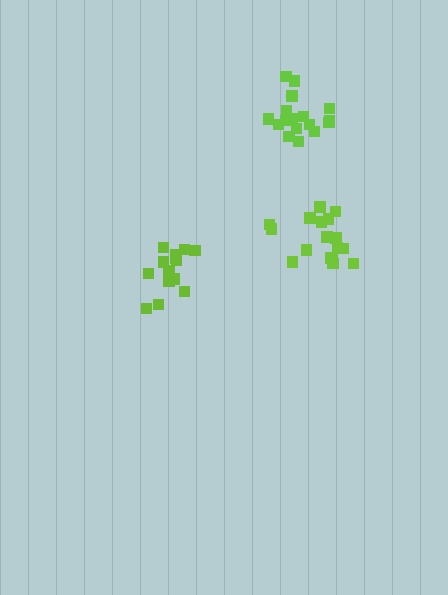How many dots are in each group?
Group 1: 14 dots, Group 2: 17 dots, Group 3: 17 dots (48 total).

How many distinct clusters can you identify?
There are 3 distinct clusters.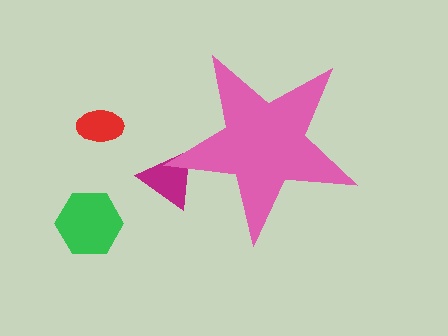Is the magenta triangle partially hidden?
Yes, the magenta triangle is partially hidden behind the pink star.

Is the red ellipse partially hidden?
No, the red ellipse is fully visible.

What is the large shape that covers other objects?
A pink star.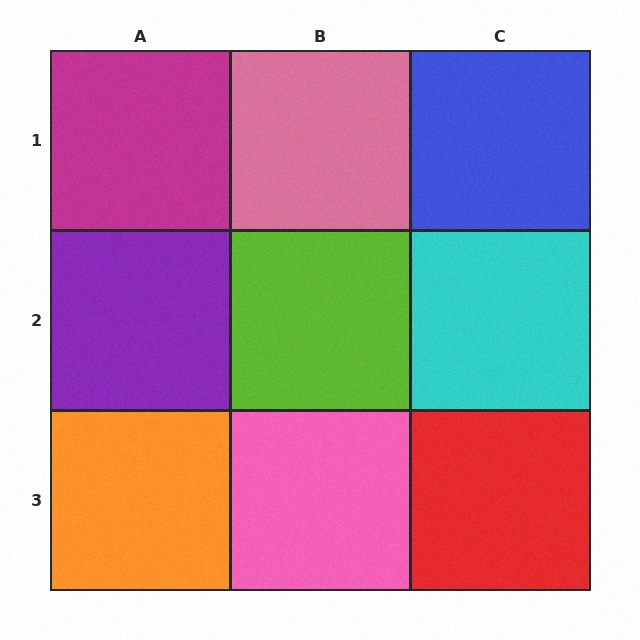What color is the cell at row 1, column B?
Pink.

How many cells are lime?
1 cell is lime.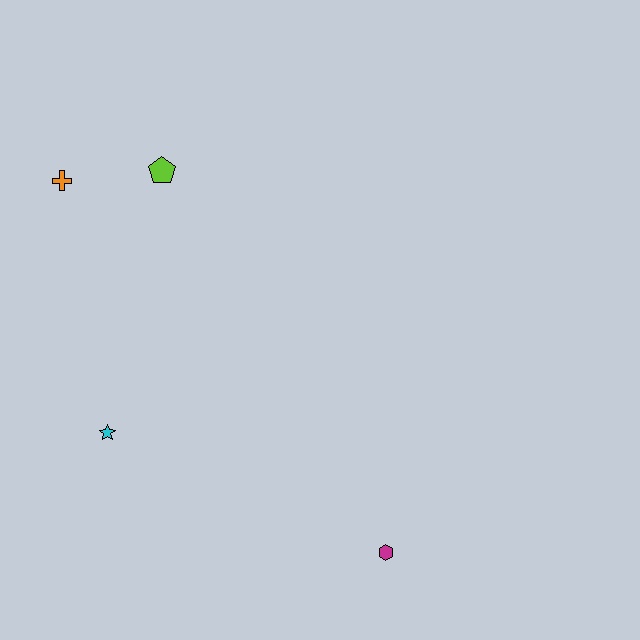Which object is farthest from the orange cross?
The magenta hexagon is farthest from the orange cross.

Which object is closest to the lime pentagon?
The orange cross is closest to the lime pentagon.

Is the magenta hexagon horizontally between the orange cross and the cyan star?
No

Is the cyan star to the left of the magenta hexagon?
Yes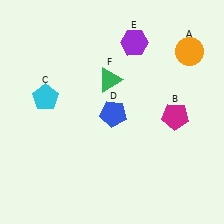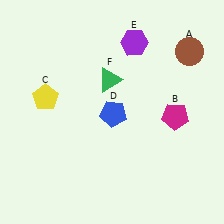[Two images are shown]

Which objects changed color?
A changed from orange to brown. C changed from cyan to yellow.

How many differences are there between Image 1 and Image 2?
There are 2 differences between the two images.